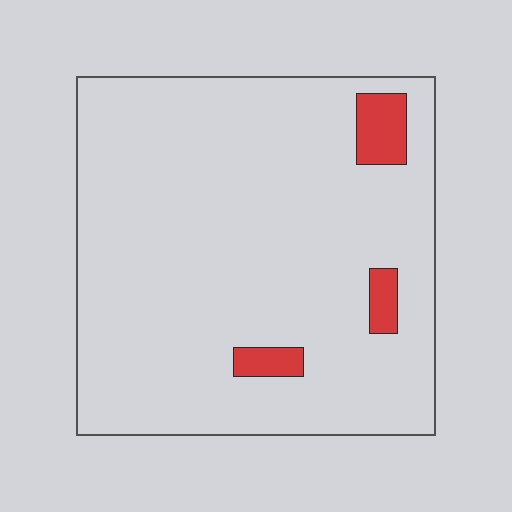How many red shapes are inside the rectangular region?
3.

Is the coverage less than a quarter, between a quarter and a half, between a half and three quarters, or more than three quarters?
Less than a quarter.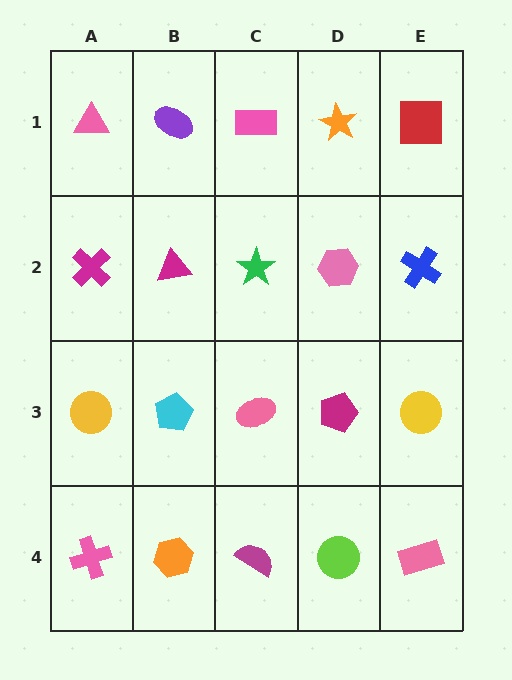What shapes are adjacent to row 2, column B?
A purple ellipse (row 1, column B), a cyan pentagon (row 3, column B), a magenta cross (row 2, column A), a green star (row 2, column C).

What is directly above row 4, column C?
A pink ellipse.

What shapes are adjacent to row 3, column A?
A magenta cross (row 2, column A), a pink cross (row 4, column A), a cyan pentagon (row 3, column B).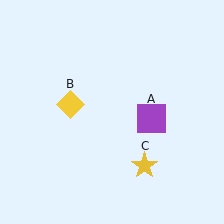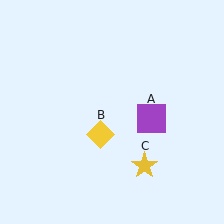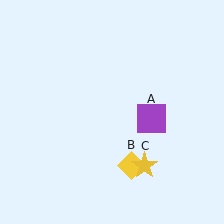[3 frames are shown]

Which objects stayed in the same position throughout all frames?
Purple square (object A) and yellow star (object C) remained stationary.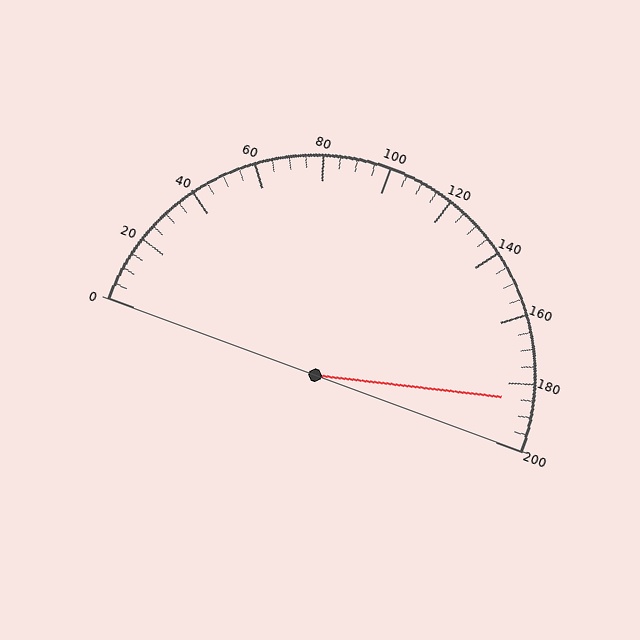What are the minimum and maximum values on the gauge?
The gauge ranges from 0 to 200.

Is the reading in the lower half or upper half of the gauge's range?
The reading is in the upper half of the range (0 to 200).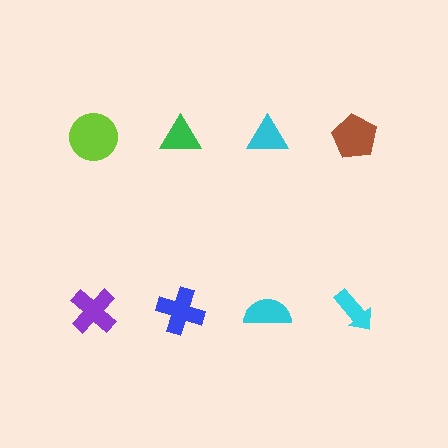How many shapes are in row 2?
4 shapes.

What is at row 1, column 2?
A green triangle.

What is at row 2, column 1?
A purple cross.